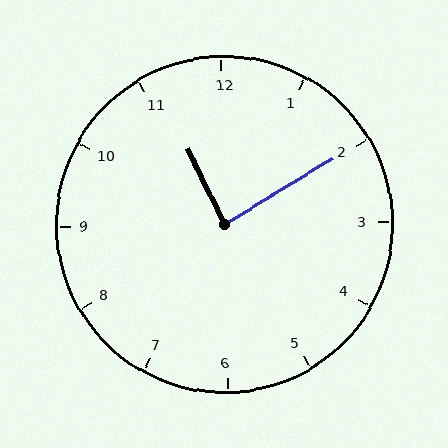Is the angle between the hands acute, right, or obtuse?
It is right.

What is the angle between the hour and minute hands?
Approximately 85 degrees.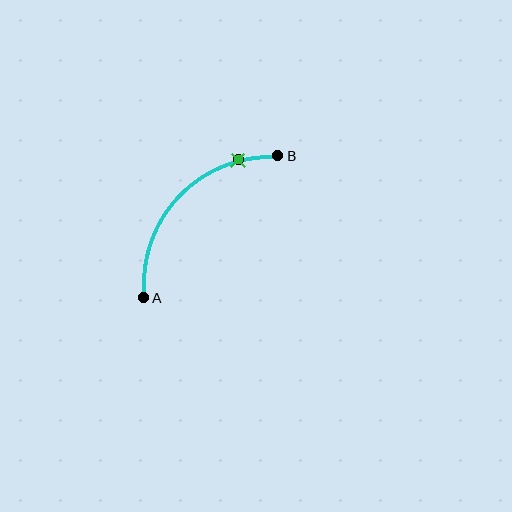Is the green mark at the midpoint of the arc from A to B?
No. The green mark lies on the arc but is closer to endpoint B. The arc midpoint would be at the point on the curve equidistant along the arc from both A and B.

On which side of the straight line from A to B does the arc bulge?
The arc bulges above and to the left of the straight line connecting A and B.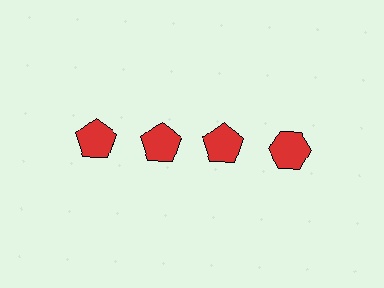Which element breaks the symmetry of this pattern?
The red hexagon in the top row, second from right column breaks the symmetry. All other shapes are red pentagons.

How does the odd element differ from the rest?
It has a different shape: hexagon instead of pentagon.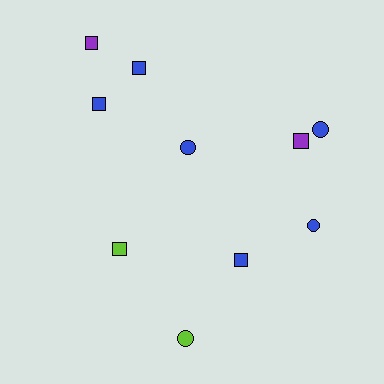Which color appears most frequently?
Blue, with 6 objects.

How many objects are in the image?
There are 10 objects.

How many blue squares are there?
There are 3 blue squares.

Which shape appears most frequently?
Square, with 6 objects.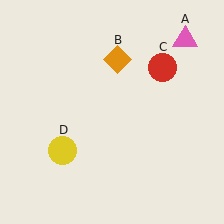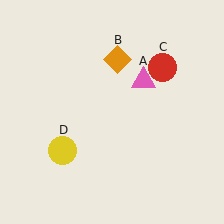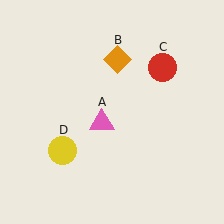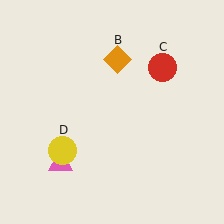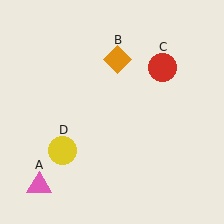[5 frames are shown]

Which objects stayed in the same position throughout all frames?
Orange diamond (object B) and red circle (object C) and yellow circle (object D) remained stationary.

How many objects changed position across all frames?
1 object changed position: pink triangle (object A).